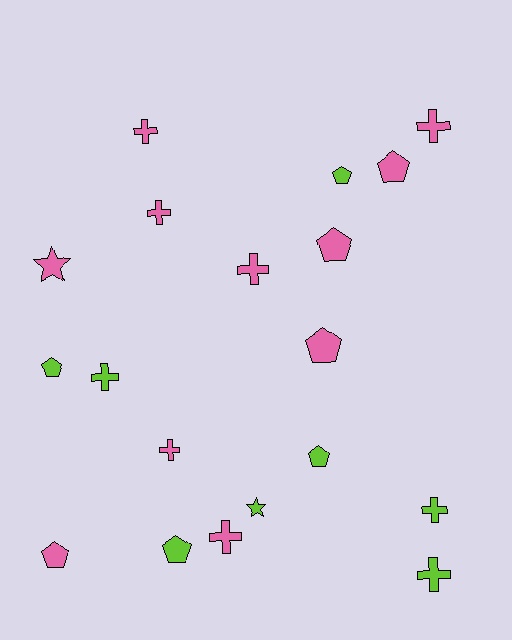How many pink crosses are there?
There are 6 pink crosses.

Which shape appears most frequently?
Cross, with 9 objects.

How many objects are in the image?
There are 19 objects.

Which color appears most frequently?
Pink, with 11 objects.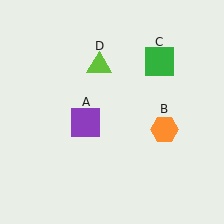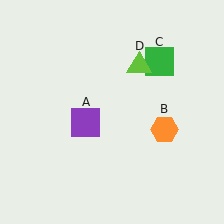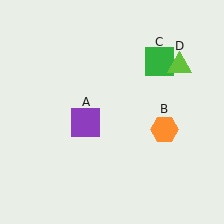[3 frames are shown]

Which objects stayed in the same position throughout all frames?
Purple square (object A) and orange hexagon (object B) and green square (object C) remained stationary.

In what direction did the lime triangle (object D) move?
The lime triangle (object D) moved right.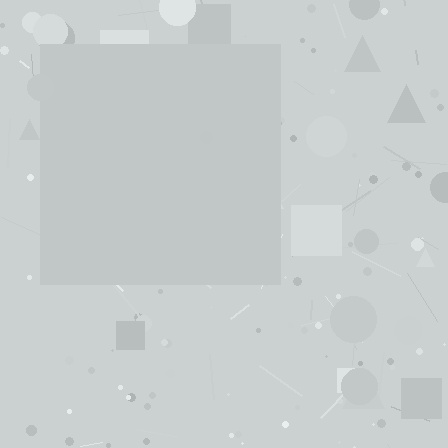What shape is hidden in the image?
A square is hidden in the image.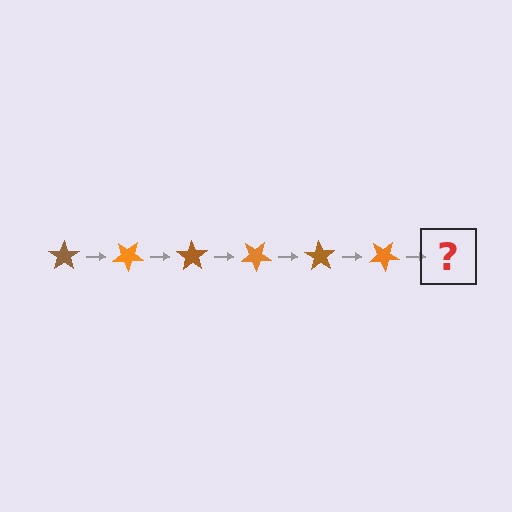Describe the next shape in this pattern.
It should be a brown star, rotated 210 degrees from the start.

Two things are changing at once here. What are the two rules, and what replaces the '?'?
The two rules are that it rotates 35 degrees each step and the color cycles through brown and orange. The '?' should be a brown star, rotated 210 degrees from the start.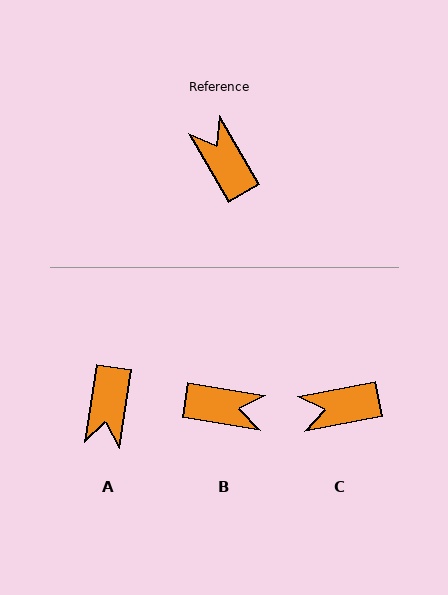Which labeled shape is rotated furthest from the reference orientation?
A, about 141 degrees away.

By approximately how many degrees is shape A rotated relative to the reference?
Approximately 141 degrees counter-clockwise.